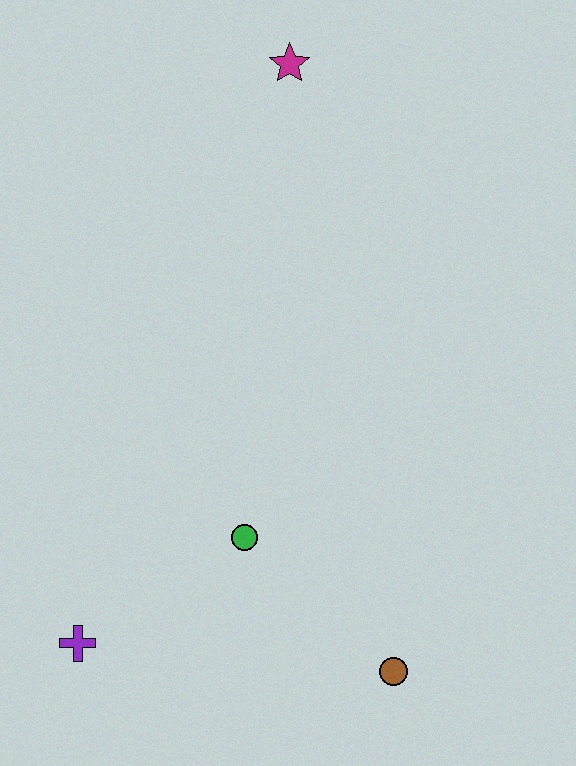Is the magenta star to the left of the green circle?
No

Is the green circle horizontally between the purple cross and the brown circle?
Yes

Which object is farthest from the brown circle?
The magenta star is farthest from the brown circle.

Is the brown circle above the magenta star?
No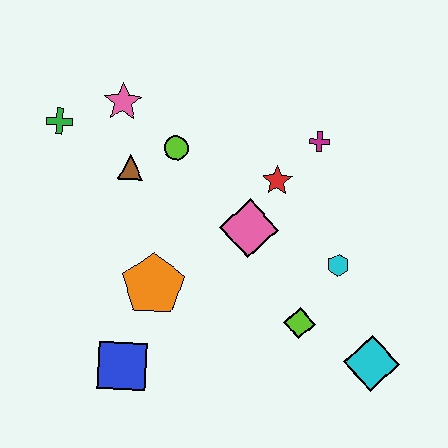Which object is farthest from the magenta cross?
The blue square is farthest from the magenta cross.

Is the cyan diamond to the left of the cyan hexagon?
No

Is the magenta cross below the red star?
No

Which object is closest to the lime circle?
The brown triangle is closest to the lime circle.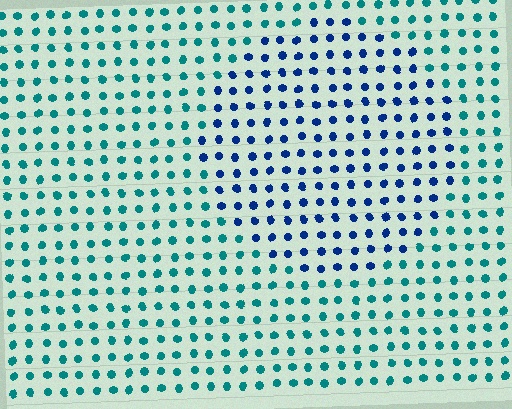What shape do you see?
I see a circle.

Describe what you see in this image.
The image is filled with small teal elements in a uniform arrangement. A circle-shaped region is visible where the elements are tinted to a slightly different hue, forming a subtle color boundary.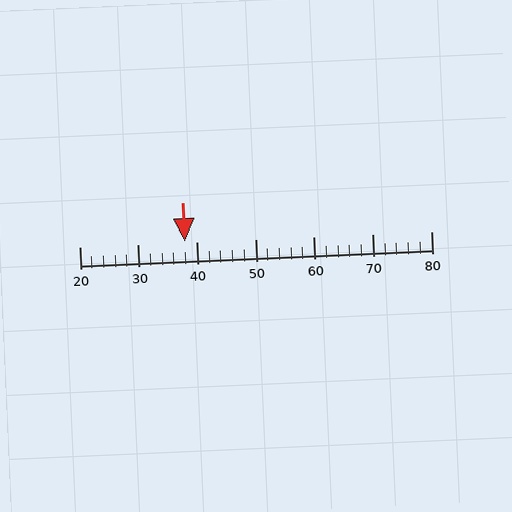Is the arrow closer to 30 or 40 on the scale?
The arrow is closer to 40.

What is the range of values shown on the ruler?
The ruler shows values from 20 to 80.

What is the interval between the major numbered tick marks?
The major tick marks are spaced 10 units apart.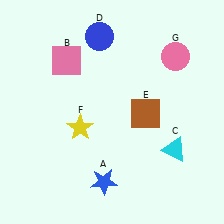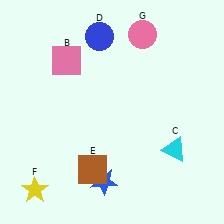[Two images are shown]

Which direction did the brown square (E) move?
The brown square (E) moved down.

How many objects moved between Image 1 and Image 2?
3 objects moved between the two images.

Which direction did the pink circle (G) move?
The pink circle (G) moved left.